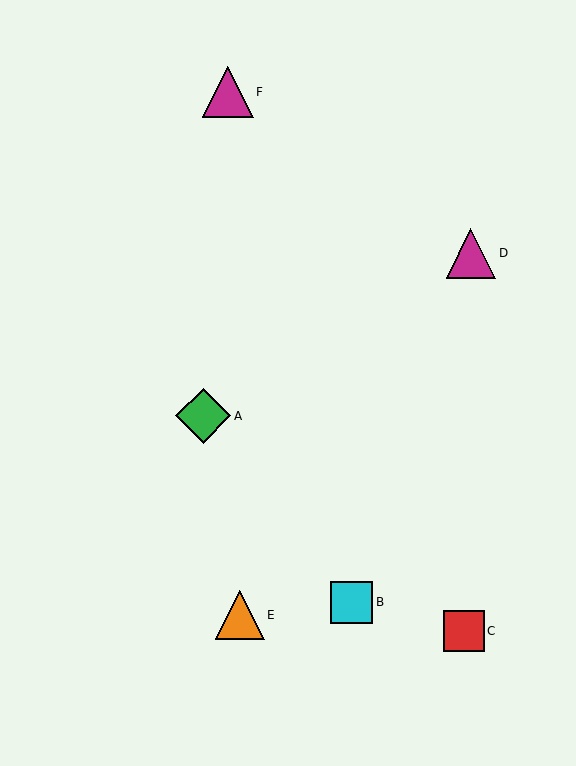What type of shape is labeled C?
Shape C is a red square.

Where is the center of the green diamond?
The center of the green diamond is at (203, 416).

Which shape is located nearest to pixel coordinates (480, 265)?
The magenta triangle (labeled D) at (471, 253) is nearest to that location.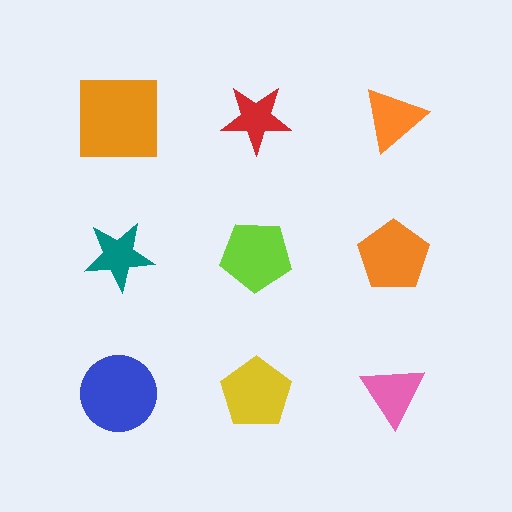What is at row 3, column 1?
A blue circle.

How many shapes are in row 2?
3 shapes.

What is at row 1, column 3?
An orange triangle.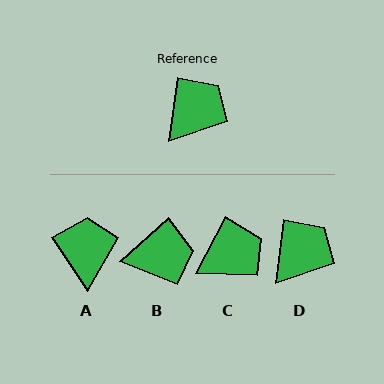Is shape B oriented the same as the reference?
No, it is off by about 41 degrees.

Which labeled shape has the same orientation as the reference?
D.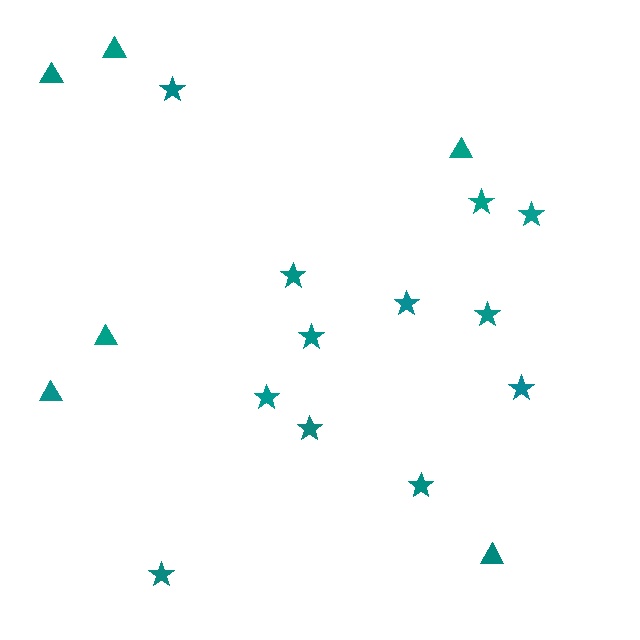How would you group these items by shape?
There are 2 groups: one group of triangles (6) and one group of stars (12).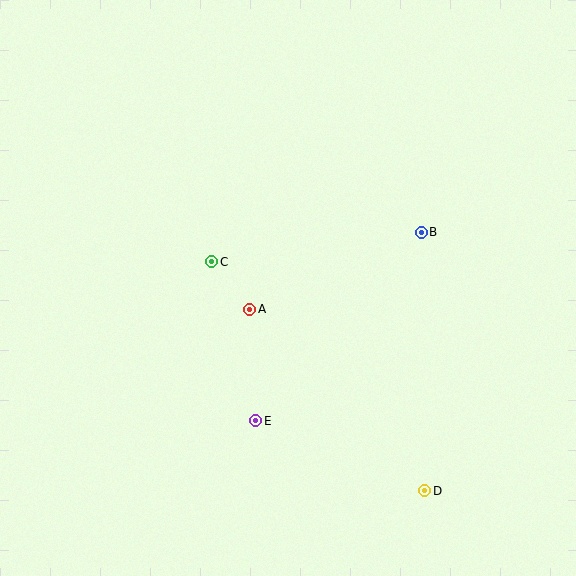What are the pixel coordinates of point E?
Point E is at (256, 421).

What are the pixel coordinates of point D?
Point D is at (425, 491).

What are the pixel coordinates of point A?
Point A is at (250, 309).